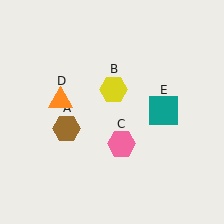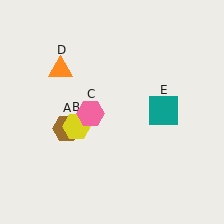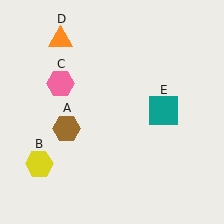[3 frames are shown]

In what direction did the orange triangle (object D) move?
The orange triangle (object D) moved up.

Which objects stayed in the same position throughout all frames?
Brown hexagon (object A) and teal square (object E) remained stationary.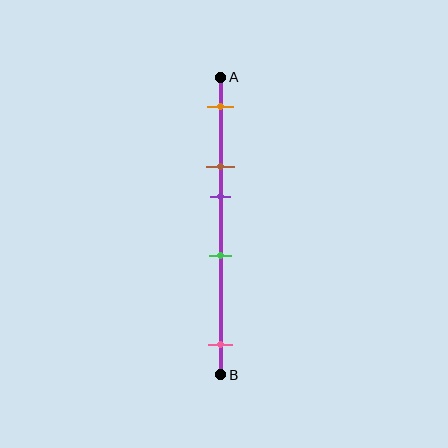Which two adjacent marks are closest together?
The brown and purple marks are the closest adjacent pair.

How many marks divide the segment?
There are 5 marks dividing the segment.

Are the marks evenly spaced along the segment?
No, the marks are not evenly spaced.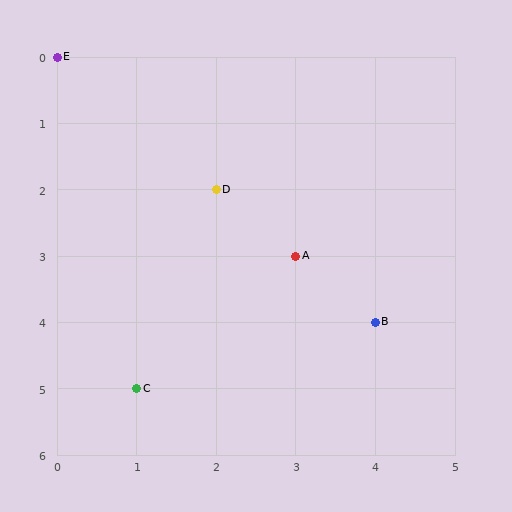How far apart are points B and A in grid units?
Points B and A are 1 column and 1 row apart (about 1.4 grid units diagonally).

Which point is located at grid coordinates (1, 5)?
Point C is at (1, 5).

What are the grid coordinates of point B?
Point B is at grid coordinates (4, 4).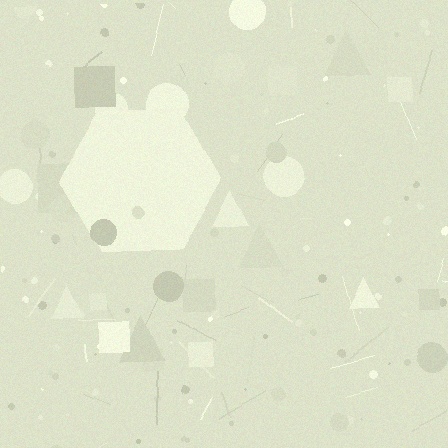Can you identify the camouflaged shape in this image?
The camouflaged shape is a hexagon.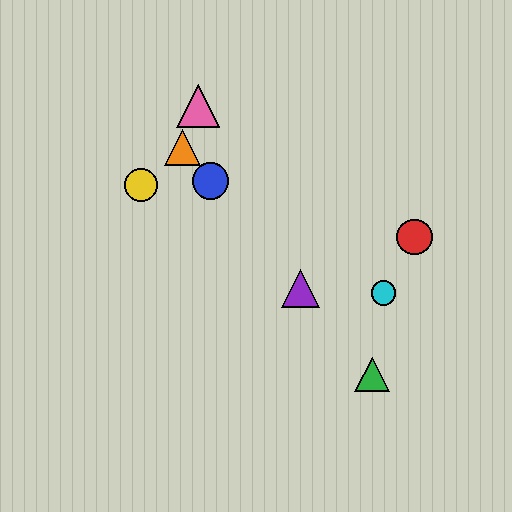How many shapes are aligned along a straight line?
4 shapes (the blue circle, the green triangle, the purple triangle, the orange triangle) are aligned along a straight line.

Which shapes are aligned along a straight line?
The blue circle, the green triangle, the purple triangle, the orange triangle are aligned along a straight line.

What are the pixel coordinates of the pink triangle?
The pink triangle is at (198, 106).